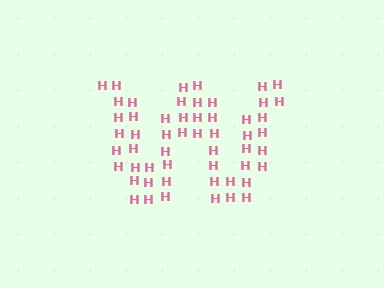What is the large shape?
The large shape is the letter W.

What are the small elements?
The small elements are letter H's.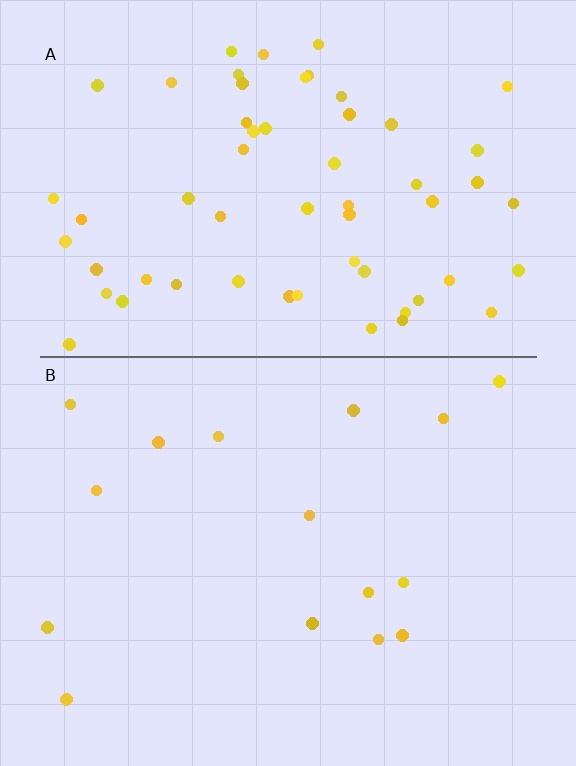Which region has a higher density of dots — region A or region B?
A (the top).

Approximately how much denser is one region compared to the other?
Approximately 3.8× — region A over region B.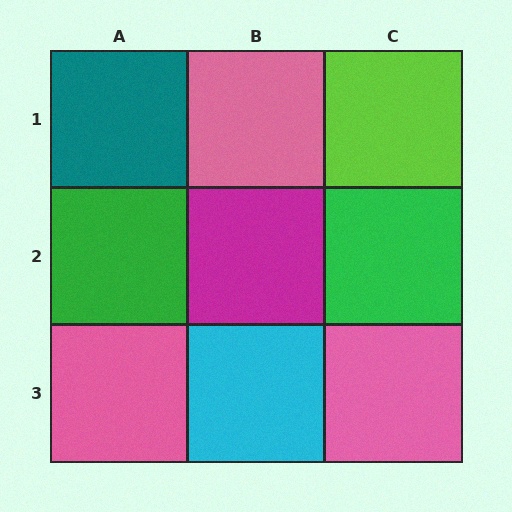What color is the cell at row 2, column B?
Magenta.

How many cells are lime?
1 cell is lime.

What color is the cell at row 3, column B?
Cyan.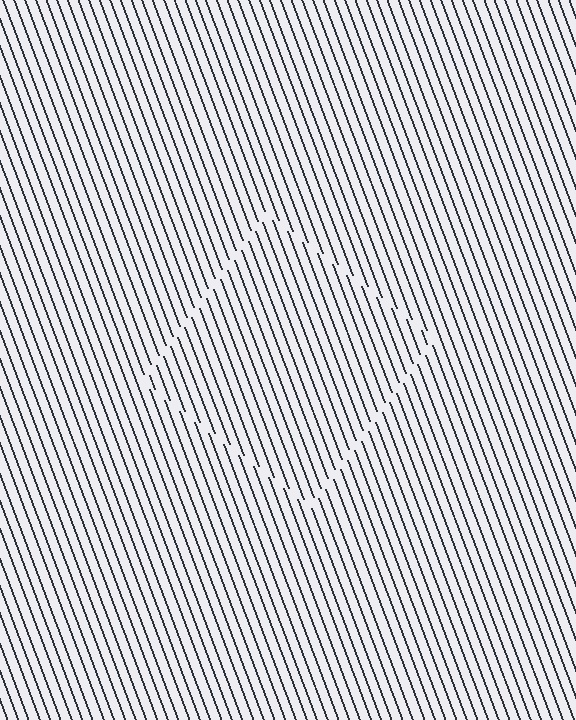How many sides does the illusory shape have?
4 sides — the line-ends trace a square.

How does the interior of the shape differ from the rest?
The interior of the shape contains the same grating, shifted by half a period — the contour is defined by the phase discontinuity where line-ends from the inner and outer gratings abut.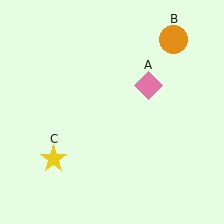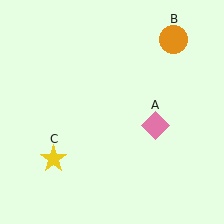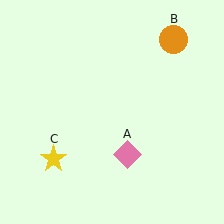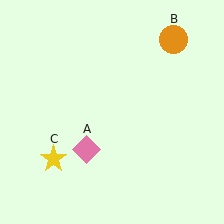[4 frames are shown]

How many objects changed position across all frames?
1 object changed position: pink diamond (object A).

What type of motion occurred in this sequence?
The pink diamond (object A) rotated clockwise around the center of the scene.